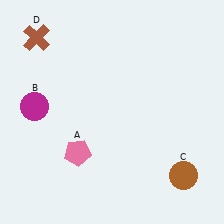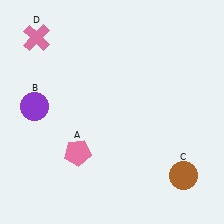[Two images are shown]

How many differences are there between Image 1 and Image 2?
There are 2 differences between the two images.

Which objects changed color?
B changed from magenta to purple. D changed from brown to pink.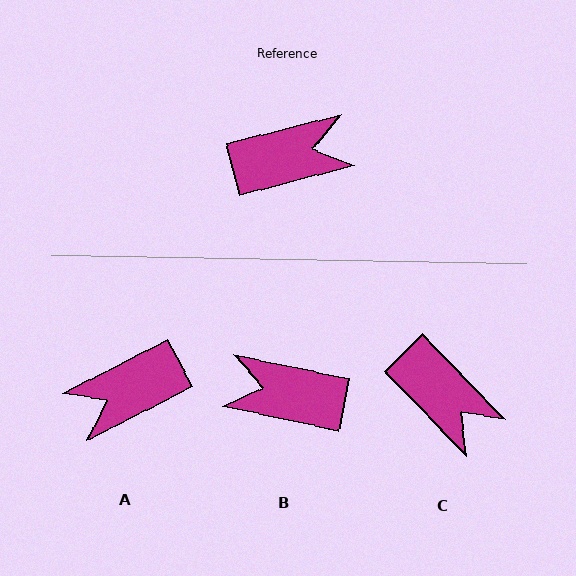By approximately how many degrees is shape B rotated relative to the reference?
Approximately 154 degrees counter-clockwise.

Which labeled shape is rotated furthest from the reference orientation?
A, about 167 degrees away.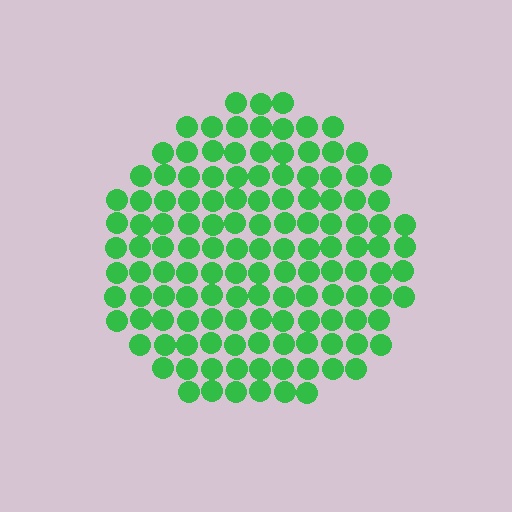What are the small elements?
The small elements are circles.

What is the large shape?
The large shape is a circle.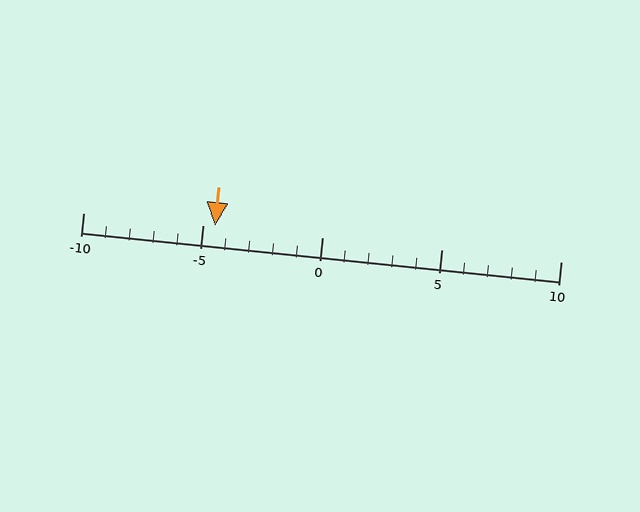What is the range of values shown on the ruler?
The ruler shows values from -10 to 10.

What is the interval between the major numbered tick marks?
The major tick marks are spaced 5 units apart.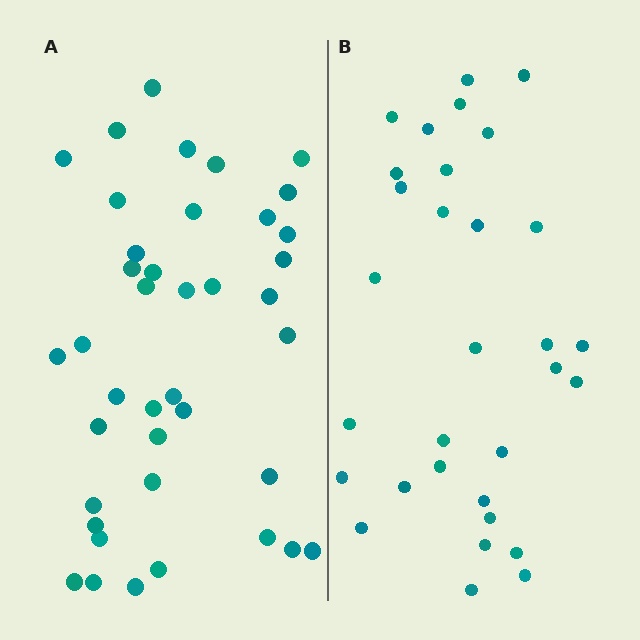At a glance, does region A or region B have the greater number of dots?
Region A (the left region) has more dots.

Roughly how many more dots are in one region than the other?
Region A has roughly 8 or so more dots than region B.